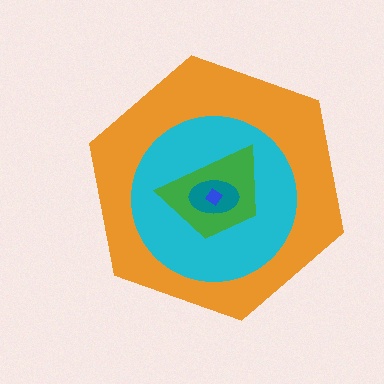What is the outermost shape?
The orange hexagon.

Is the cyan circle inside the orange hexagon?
Yes.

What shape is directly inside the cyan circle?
The green trapezoid.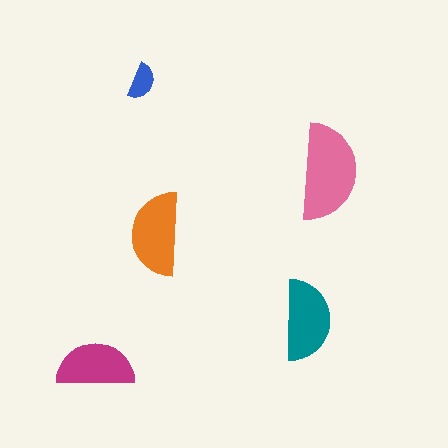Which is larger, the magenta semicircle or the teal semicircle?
The teal one.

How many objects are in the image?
There are 5 objects in the image.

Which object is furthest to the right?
The pink semicircle is rightmost.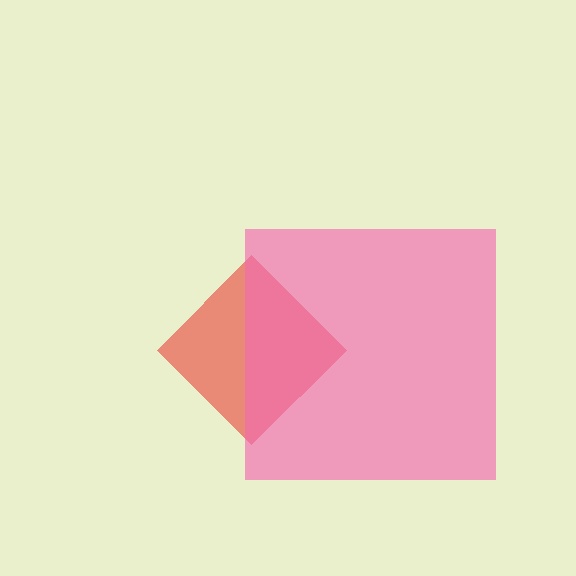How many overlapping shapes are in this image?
There are 2 overlapping shapes in the image.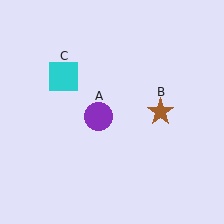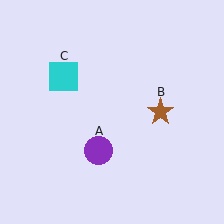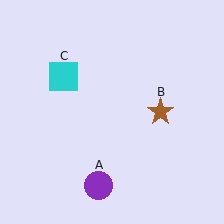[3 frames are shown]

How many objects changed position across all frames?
1 object changed position: purple circle (object A).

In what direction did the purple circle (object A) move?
The purple circle (object A) moved down.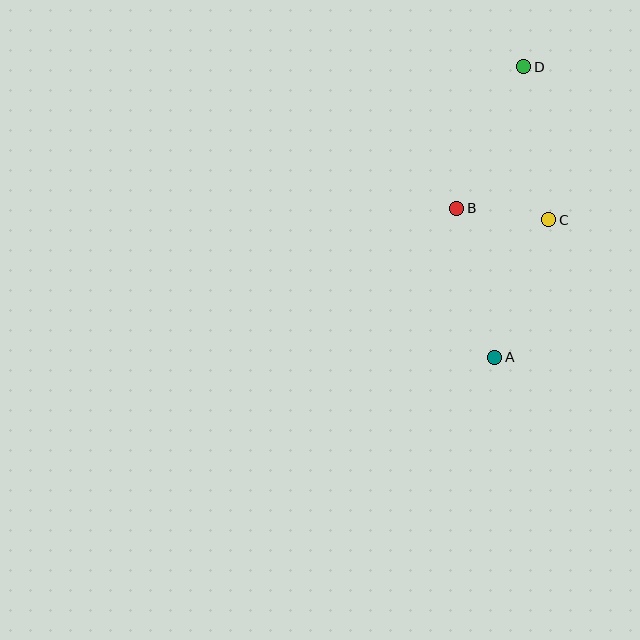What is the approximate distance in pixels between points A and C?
The distance between A and C is approximately 148 pixels.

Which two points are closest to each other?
Points B and C are closest to each other.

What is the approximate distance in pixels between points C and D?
The distance between C and D is approximately 155 pixels.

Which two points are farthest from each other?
Points A and D are farthest from each other.